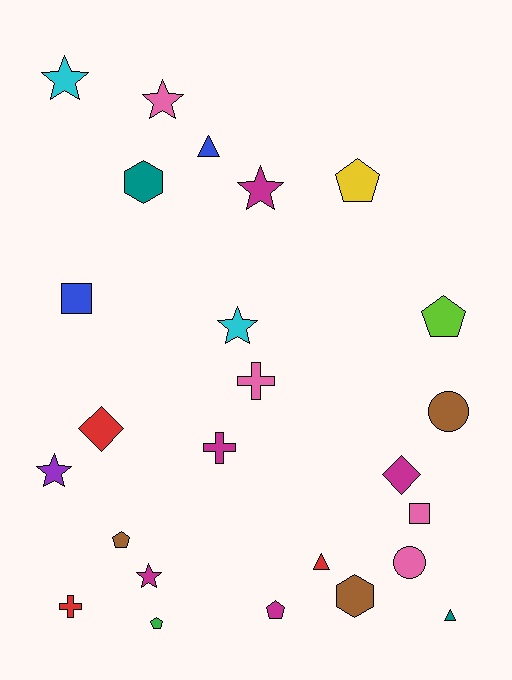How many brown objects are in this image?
There are 3 brown objects.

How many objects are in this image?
There are 25 objects.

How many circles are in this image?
There are 2 circles.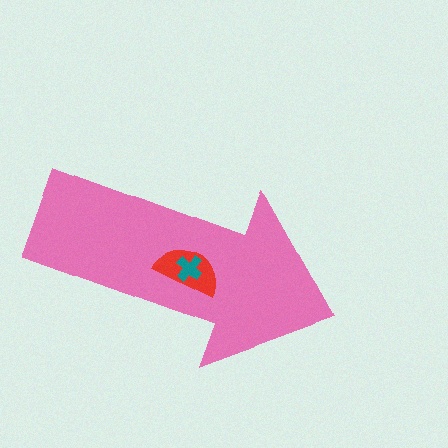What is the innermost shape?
The teal cross.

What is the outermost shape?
The pink arrow.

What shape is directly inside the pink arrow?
The red semicircle.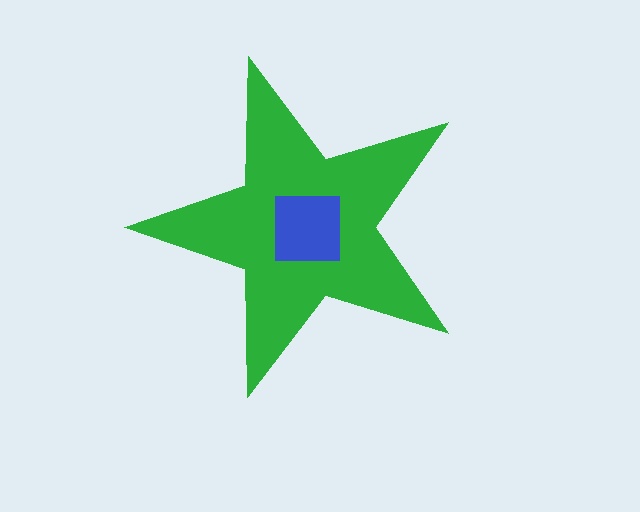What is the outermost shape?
The green star.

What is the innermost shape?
The blue square.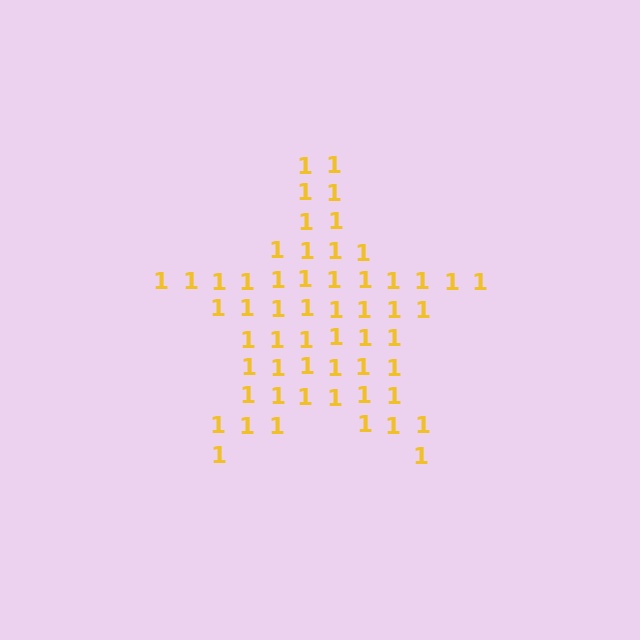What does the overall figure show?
The overall figure shows a star.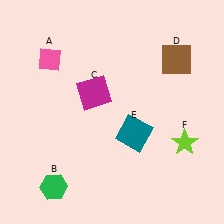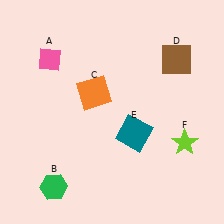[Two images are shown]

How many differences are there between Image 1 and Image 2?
There is 1 difference between the two images.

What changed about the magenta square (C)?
In Image 1, C is magenta. In Image 2, it changed to orange.